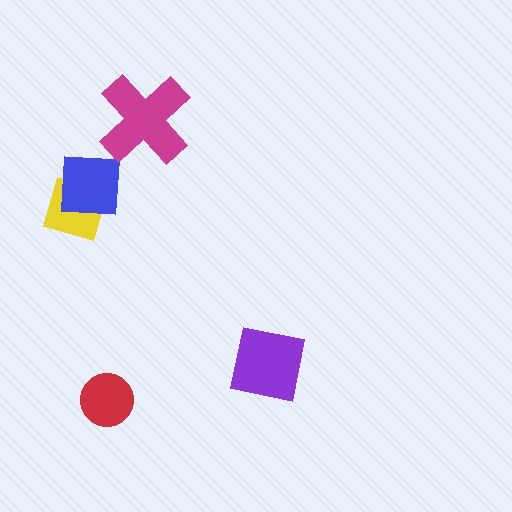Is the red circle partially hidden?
No, no other shape covers it.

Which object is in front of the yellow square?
The blue square is in front of the yellow square.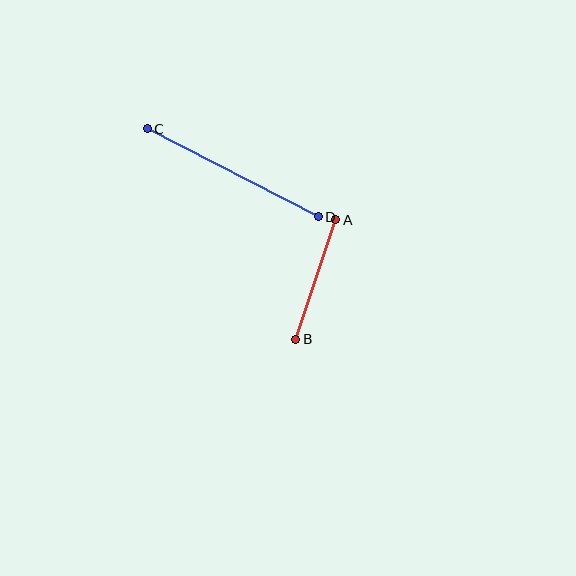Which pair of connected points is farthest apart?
Points C and D are farthest apart.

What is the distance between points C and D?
The distance is approximately 192 pixels.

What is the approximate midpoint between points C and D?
The midpoint is at approximately (233, 173) pixels.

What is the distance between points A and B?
The distance is approximately 126 pixels.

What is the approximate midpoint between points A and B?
The midpoint is at approximately (316, 280) pixels.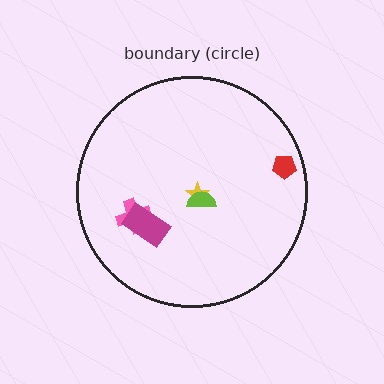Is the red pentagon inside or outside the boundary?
Inside.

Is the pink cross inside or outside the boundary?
Inside.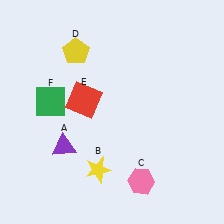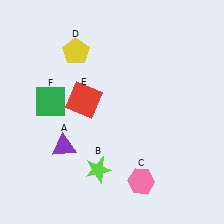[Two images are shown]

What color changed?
The star (B) changed from yellow in Image 1 to lime in Image 2.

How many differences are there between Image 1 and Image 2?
There is 1 difference between the two images.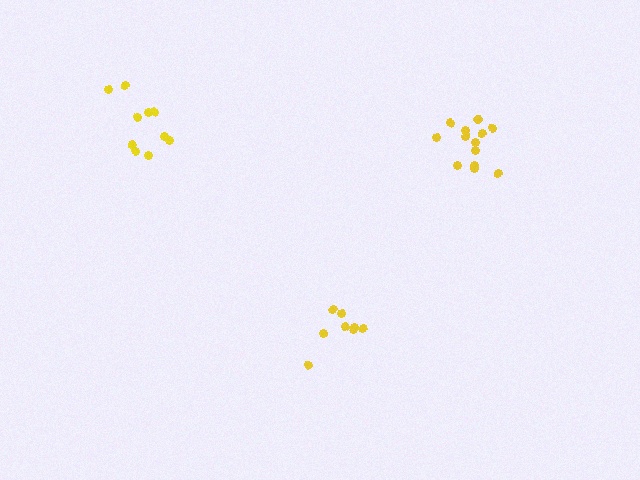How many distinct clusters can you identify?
There are 3 distinct clusters.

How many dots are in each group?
Group 1: 13 dots, Group 2: 10 dots, Group 3: 8 dots (31 total).